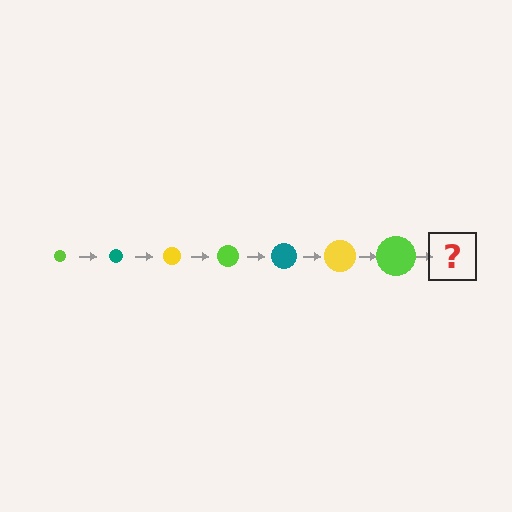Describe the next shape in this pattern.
It should be a teal circle, larger than the previous one.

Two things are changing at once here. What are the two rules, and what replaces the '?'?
The two rules are that the circle grows larger each step and the color cycles through lime, teal, and yellow. The '?' should be a teal circle, larger than the previous one.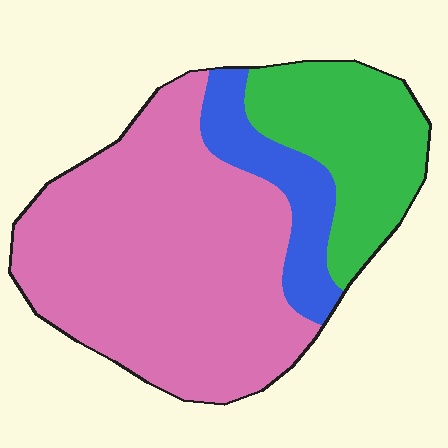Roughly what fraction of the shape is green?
Green takes up about one quarter (1/4) of the shape.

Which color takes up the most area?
Pink, at roughly 65%.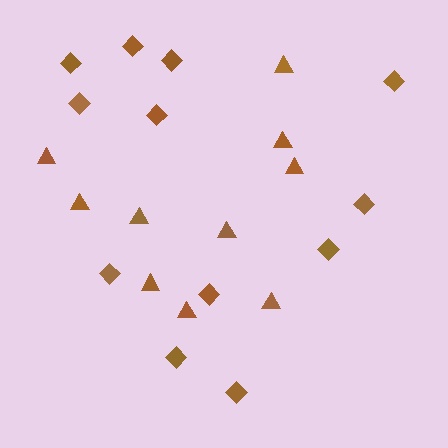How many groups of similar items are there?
There are 2 groups: one group of diamonds (12) and one group of triangles (10).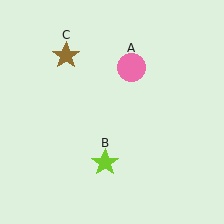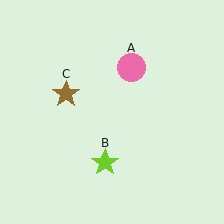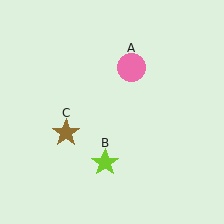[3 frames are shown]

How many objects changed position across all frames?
1 object changed position: brown star (object C).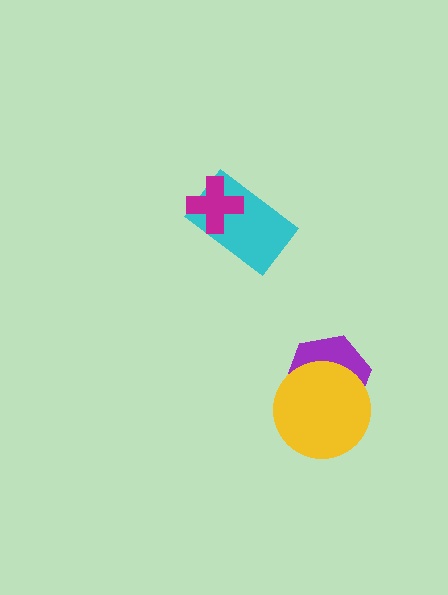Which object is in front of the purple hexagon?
The yellow circle is in front of the purple hexagon.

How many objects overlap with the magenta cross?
1 object overlaps with the magenta cross.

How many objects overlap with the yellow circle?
1 object overlaps with the yellow circle.